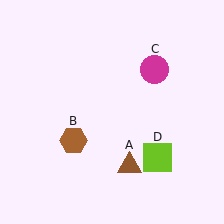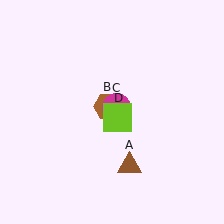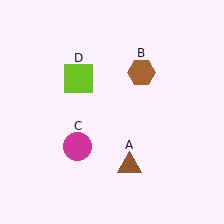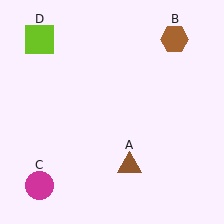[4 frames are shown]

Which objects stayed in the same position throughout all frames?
Brown triangle (object A) remained stationary.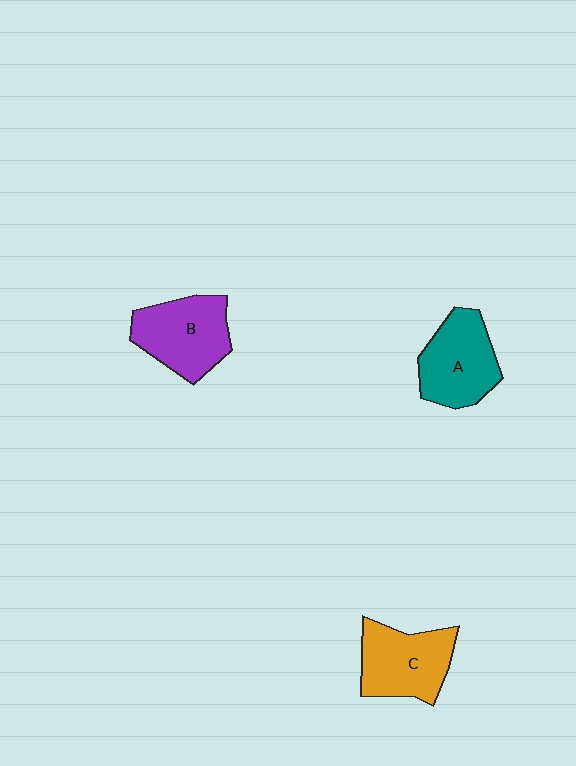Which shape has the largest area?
Shape B (purple).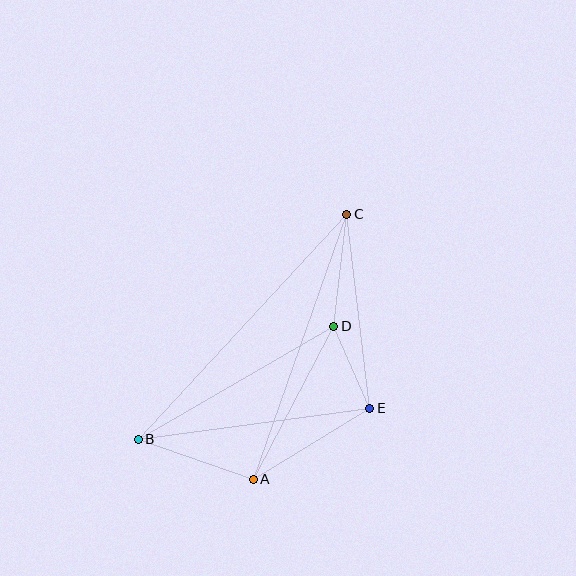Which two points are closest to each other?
Points D and E are closest to each other.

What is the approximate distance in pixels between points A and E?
The distance between A and E is approximately 136 pixels.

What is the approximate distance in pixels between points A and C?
The distance between A and C is approximately 281 pixels.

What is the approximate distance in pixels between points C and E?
The distance between C and E is approximately 195 pixels.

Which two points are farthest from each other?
Points B and C are farthest from each other.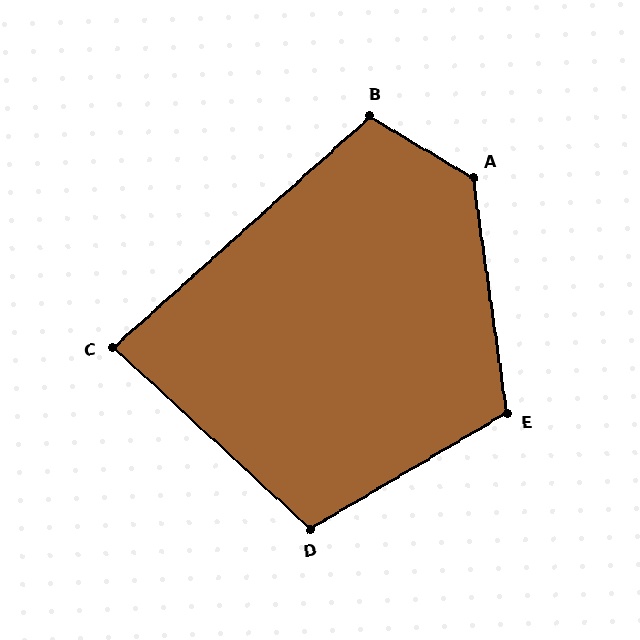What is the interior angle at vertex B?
Approximately 108 degrees (obtuse).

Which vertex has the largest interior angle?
A, at approximately 129 degrees.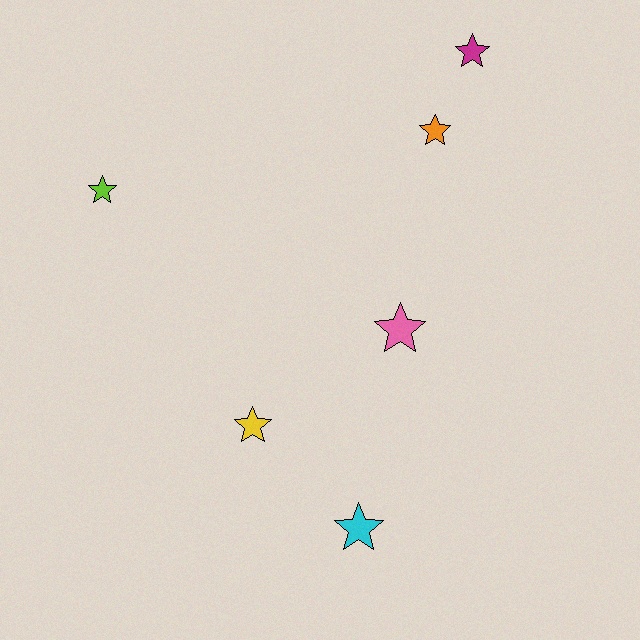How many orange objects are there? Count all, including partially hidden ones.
There is 1 orange object.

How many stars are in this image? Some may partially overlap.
There are 6 stars.